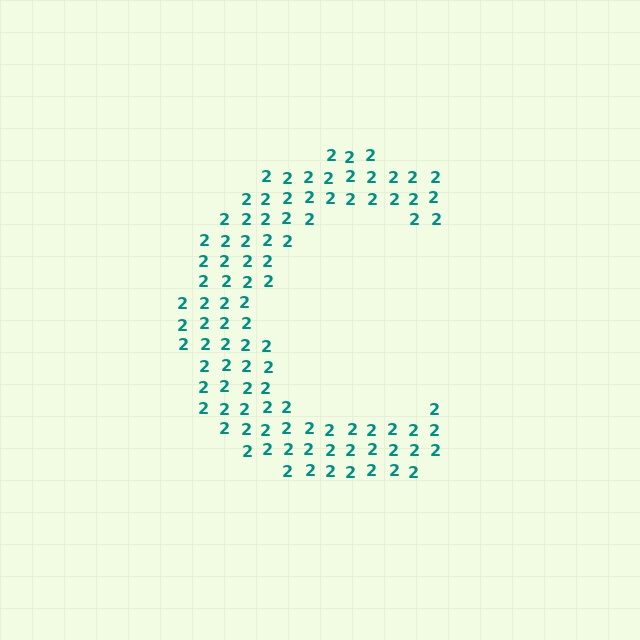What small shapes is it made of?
It is made of small digit 2's.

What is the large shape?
The large shape is the letter C.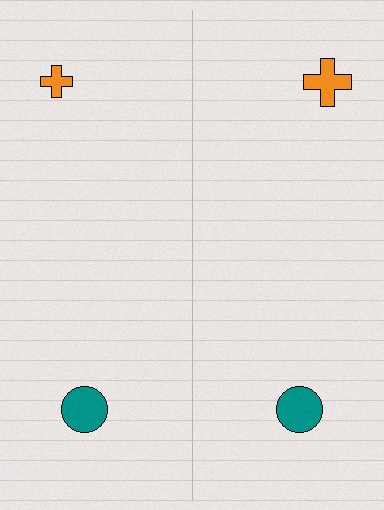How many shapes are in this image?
There are 4 shapes in this image.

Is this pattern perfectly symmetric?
No, the pattern is not perfectly symmetric. The orange cross on the right side has a different size than its mirror counterpart.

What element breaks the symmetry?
The orange cross on the right side has a different size than its mirror counterpart.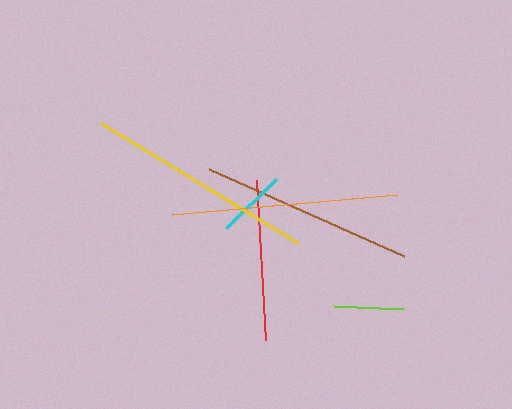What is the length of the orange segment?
The orange segment is approximately 225 pixels long.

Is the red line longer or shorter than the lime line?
The red line is longer than the lime line.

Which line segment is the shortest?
The lime line is the shortest at approximately 69 pixels.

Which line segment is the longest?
The yellow line is the longest at approximately 231 pixels.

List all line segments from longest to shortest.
From longest to shortest: yellow, orange, brown, red, cyan, lime.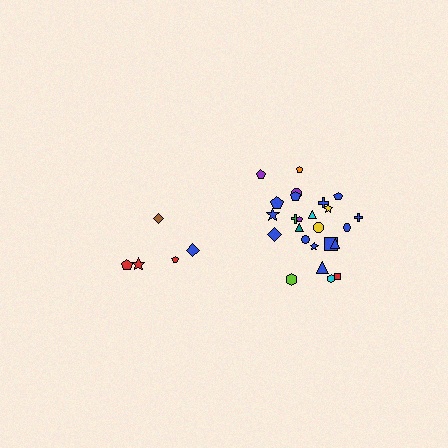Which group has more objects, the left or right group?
The right group.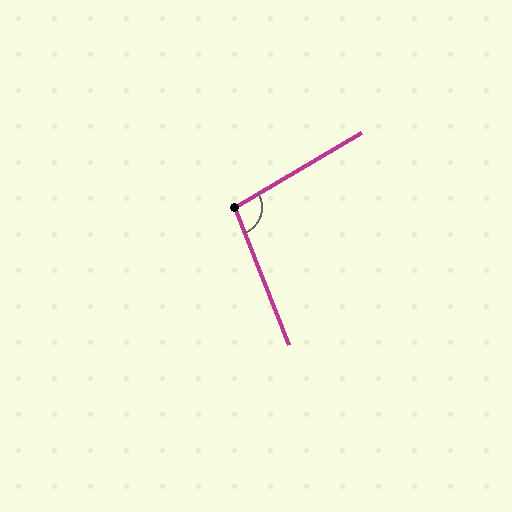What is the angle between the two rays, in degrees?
Approximately 99 degrees.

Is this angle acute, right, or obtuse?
It is obtuse.